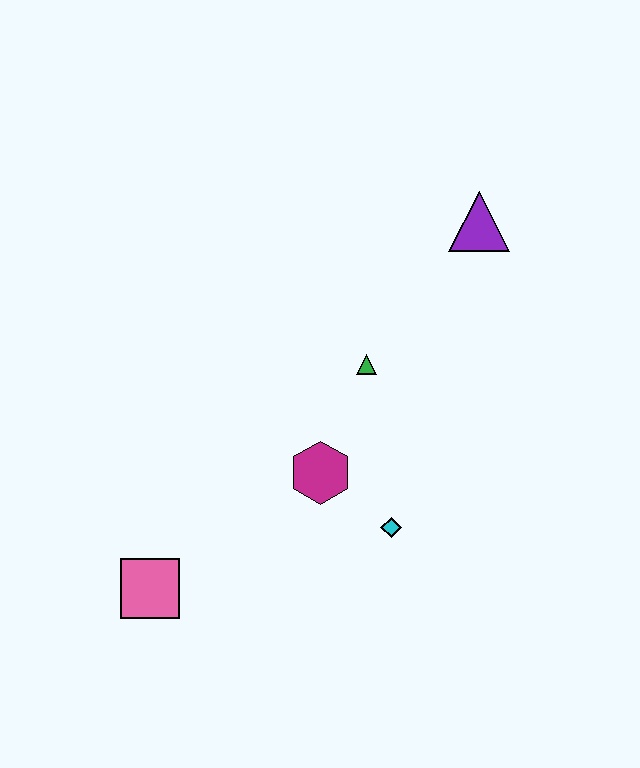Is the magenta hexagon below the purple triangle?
Yes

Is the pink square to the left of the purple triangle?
Yes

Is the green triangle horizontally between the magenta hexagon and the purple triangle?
Yes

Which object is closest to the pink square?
The magenta hexagon is closest to the pink square.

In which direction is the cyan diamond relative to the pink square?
The cyan diamond is to the right of the pink square.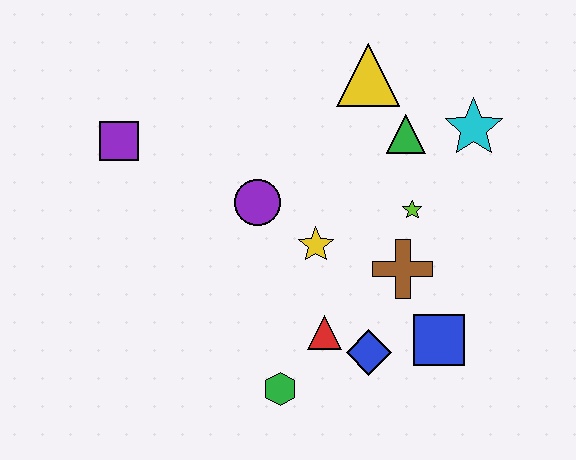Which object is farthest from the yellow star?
The purple square is farthest from the yellow star.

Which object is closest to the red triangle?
The blue diamond is closest to the red triangle.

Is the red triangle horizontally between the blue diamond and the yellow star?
Yes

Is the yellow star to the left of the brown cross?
Yes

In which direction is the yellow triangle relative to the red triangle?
The yellow triangle is above the red triangle.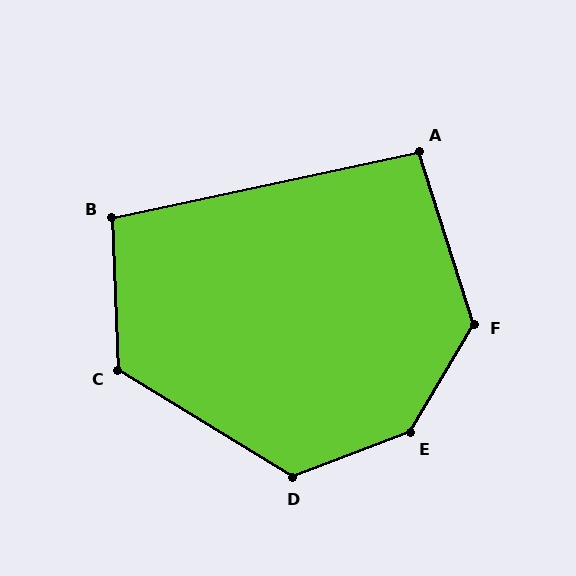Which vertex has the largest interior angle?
E, at approximately 141 degrees.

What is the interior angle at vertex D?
Approximately 128 degrees (obtuse).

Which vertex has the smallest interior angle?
A, at approximately 95 degrees.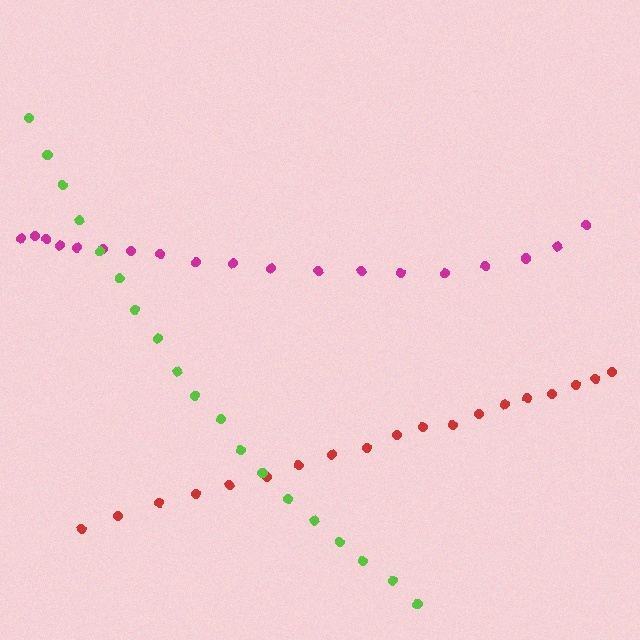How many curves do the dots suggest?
There are 3 distinct paths.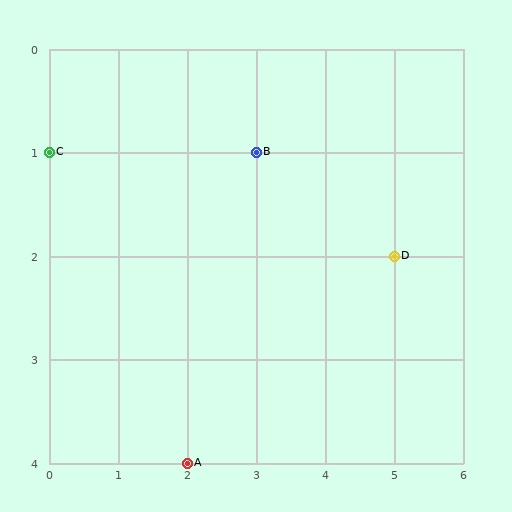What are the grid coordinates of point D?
Point D is at grid coordinates (5, 2).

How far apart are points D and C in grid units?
Points D and C are 5 columns and 1 row apart (about 5.1 grid units diagonally).